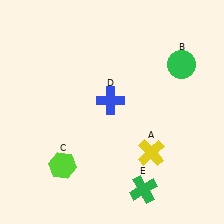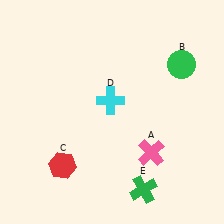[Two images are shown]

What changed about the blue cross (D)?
In Image 1, D is blue. In Image 2, it changed to cyan.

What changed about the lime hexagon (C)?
In Image 1, C is lime. In Image 2, it changed to red.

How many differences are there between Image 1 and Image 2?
There are 3 differences between the two images.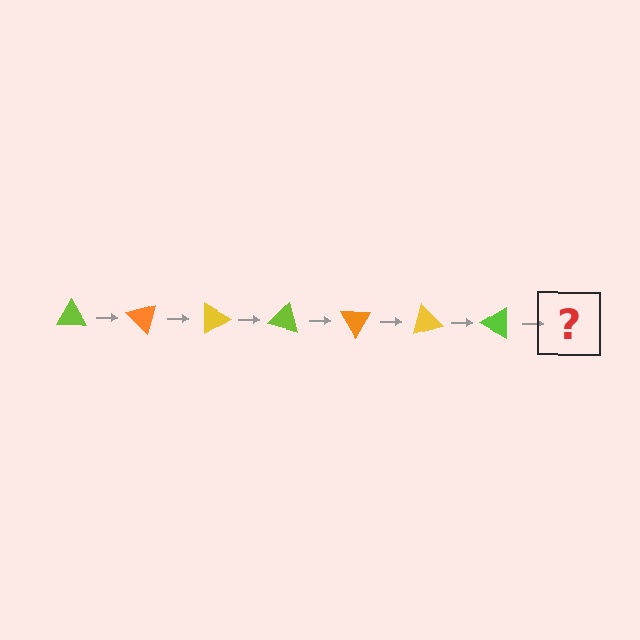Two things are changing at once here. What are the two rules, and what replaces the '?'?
The two rules are that it rotates 45 degrees each step and the color cycles through lime, orange, and yellow. The '?' should be an orange triangle, rotated 315 degrees from the start.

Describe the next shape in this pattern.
It should be an orange triangle, rotated 315 degrees from the start.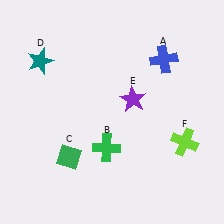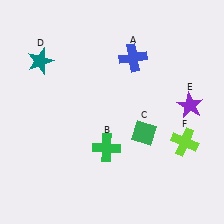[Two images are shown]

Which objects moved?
The objects that moved are: the blue cross (A), the green diamond (C), the purple star (E).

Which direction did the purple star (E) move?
The purple star (E) moved right.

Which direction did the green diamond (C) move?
The green diamond (C) moved right.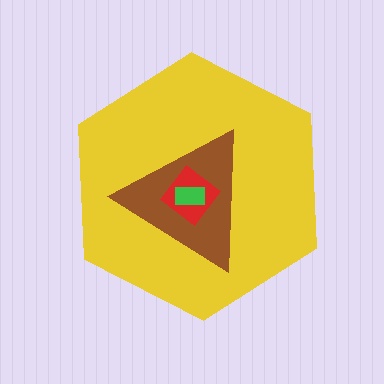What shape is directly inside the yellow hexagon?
The brown triangle.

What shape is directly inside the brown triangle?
The red diamond.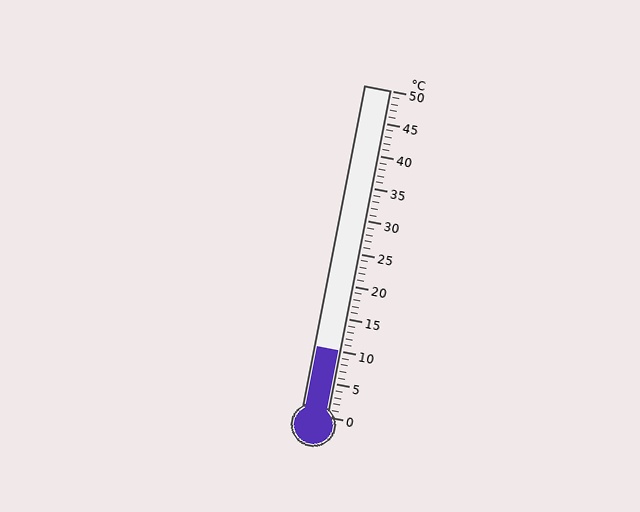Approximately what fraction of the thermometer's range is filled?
The thermometer is filled to approximately 20% of its range.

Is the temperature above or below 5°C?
The temperature is above 5°C.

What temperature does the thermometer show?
The thermometer shows approximately 10°C.